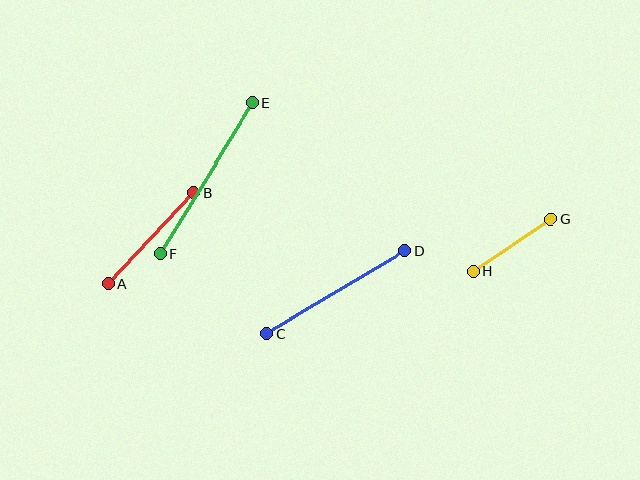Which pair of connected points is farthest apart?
Points E and F are farthest apart.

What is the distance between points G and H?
The distance is approximately 93 pixels.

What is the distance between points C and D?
The distance is approximately 161 pixels.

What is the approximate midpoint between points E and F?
The midpoint is at approximately (206, 179) pixels.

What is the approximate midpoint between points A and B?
The midpoint is at approximately (151, 238) pixels.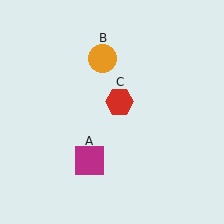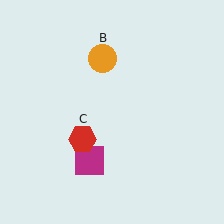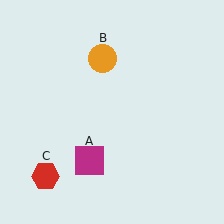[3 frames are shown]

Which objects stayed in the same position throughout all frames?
Magenta square (object A) and orange circle (object B) remained stationary.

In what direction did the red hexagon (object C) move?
The red hexagon (object C) moved down and to the left.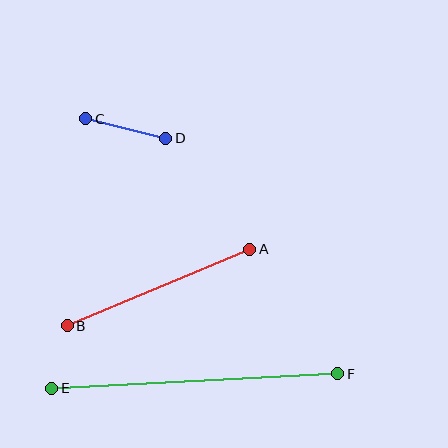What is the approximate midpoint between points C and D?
The midpoint is at approximately (126, 129) pixels.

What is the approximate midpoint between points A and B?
The midpoint is at approximately (159, 288) pixels.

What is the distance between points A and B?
The distance is approximately 198 pixels.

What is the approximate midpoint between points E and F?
The midpoint is at approximately (195, 381) pixels.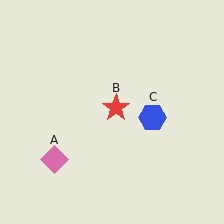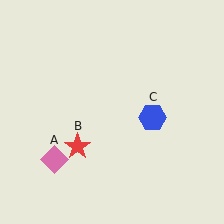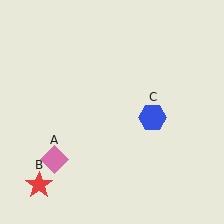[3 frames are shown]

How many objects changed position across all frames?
1 object changed position: red star (object B).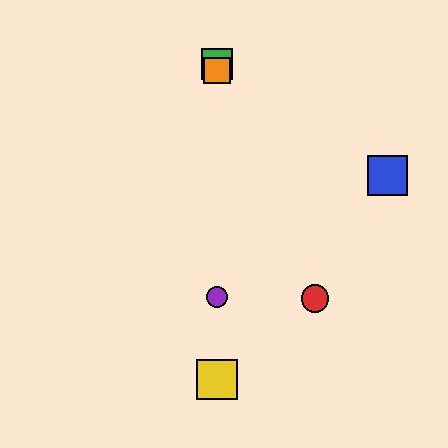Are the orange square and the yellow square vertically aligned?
Yes, both are at x≈217.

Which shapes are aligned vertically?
The green square, the yellow square, the purple circle, the orange square are aligned vertically.